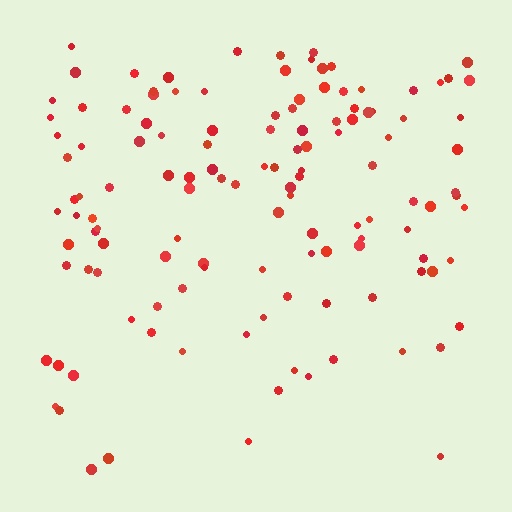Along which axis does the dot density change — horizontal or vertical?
Vertical.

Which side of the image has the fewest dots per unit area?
The bottom.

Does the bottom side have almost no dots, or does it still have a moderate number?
Still a moderate number, just noticeably fewer than the top.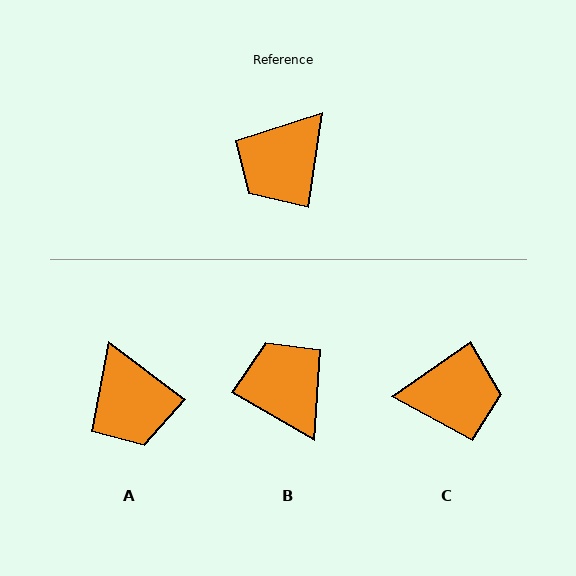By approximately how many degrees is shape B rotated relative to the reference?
Approximately 111 degrees clockwise.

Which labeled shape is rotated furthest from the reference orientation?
C, about 134 degrees away.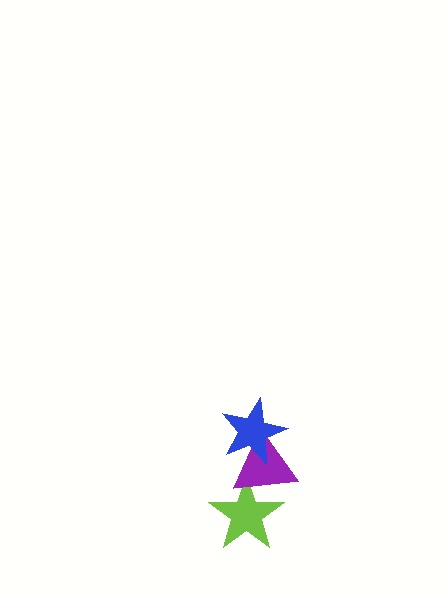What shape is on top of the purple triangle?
The blue star is on top of the purple triangle.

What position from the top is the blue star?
The blue star is 1st from the top.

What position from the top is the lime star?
The lime star is 3rd from the top.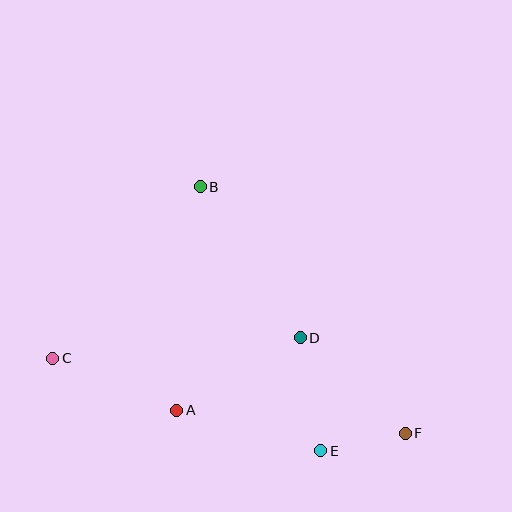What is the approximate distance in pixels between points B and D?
The distance between B and D is approximately 181 pixels.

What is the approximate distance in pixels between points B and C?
The distance between B and C is approximately 227 pixels.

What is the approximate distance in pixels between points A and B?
The distance between A and B is approximately 225 pixels.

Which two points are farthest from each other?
Points C and F are farthest from each other.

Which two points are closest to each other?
Points E and F are closest to each other.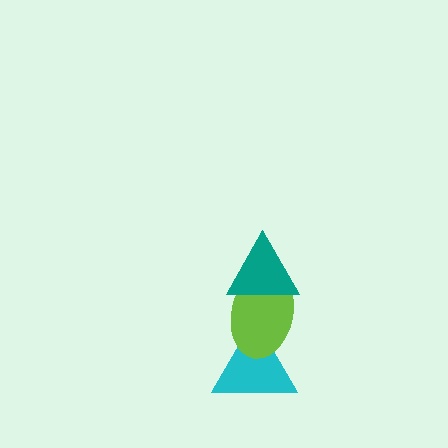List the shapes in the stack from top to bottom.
From top to bottom: the teal triangle, the lime ellipse, the cyan triangle.